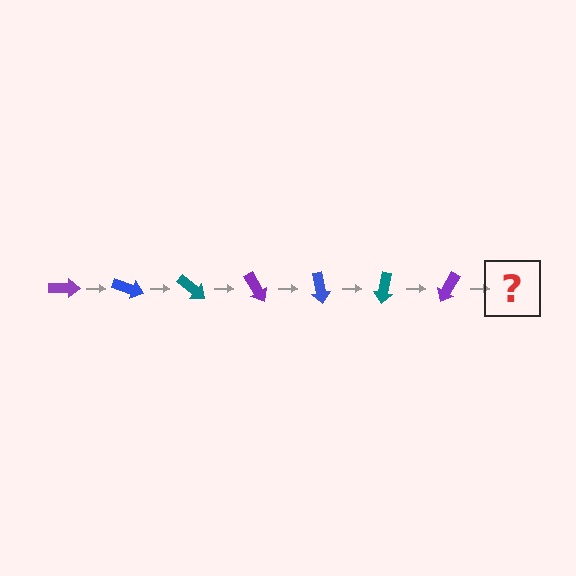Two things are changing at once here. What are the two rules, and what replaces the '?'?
The two rules are that it rotates 20 degrees each step and the color cycles through purple, blue, and teal. The '?' should be a blue arrow, rotated 140 degrees from the start.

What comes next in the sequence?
The next element should be a blue arrow, rotated 140 degrees from the start.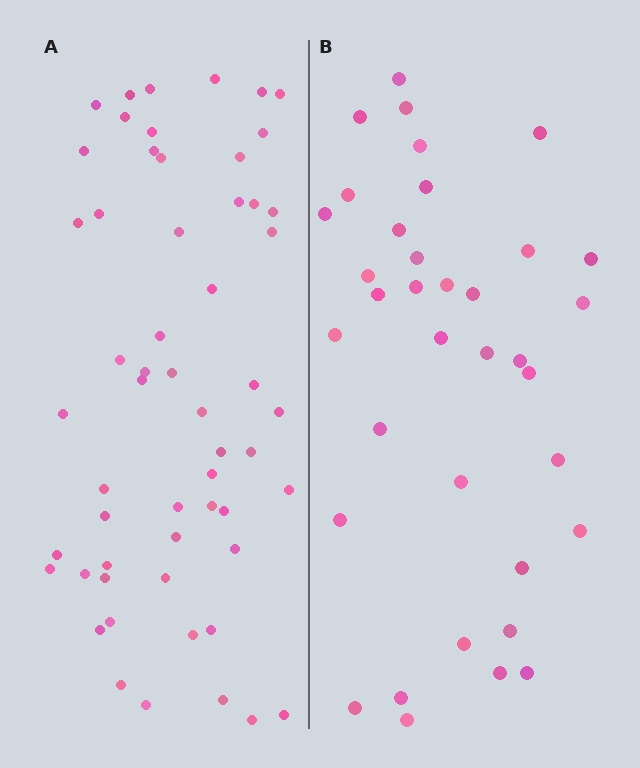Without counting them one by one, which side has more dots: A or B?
Region A (the left region) has more dots.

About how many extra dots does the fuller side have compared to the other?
Region A has approximately 20 more dots than region B.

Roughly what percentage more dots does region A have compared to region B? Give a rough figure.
About 55% more.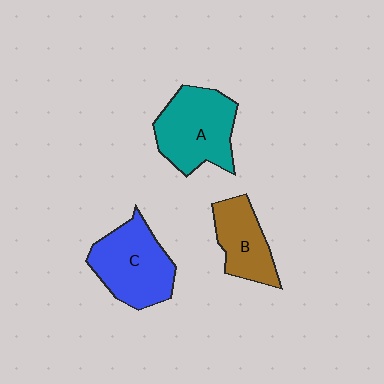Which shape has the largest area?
Shape A (teal).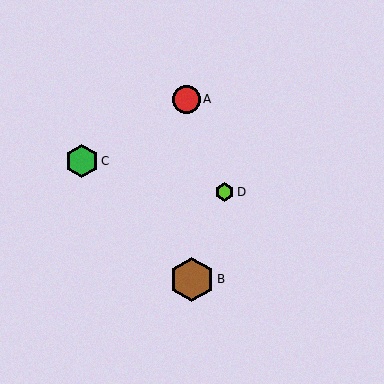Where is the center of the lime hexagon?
The center of the lime hexagon is at (225, 192).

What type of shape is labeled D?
Shape D is a lime hexagon.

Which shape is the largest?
The brown hexagon (labeled B) is the largest.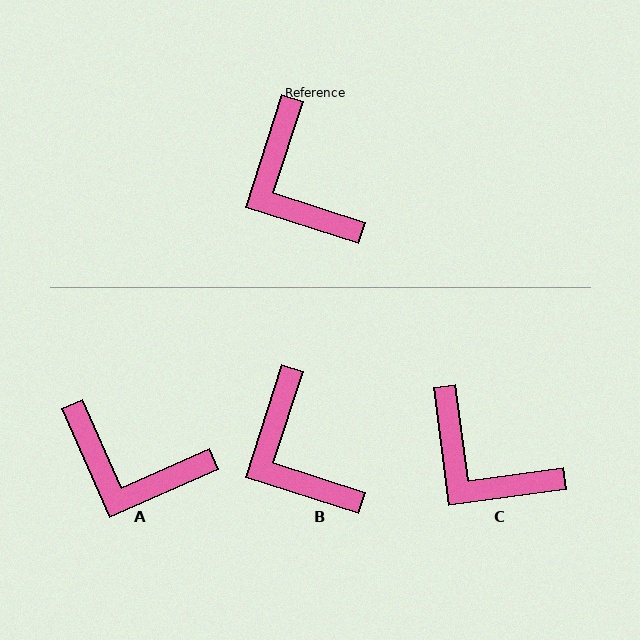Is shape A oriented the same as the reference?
No, it is off by about 42 degrees.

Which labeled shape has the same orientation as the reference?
B.